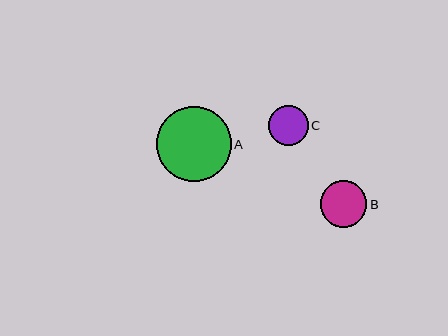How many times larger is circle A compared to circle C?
Circle A is approximately 1.9 times the size of circle C.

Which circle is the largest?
Circle A is the largest with a size of approximately 75 pixels.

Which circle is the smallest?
Circle C is the smallest with a size of approximately 40 pixels.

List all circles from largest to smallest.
From largest to smallest: A, B, C.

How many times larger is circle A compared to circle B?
Circle A is approximately 1.6 times the size of circle B.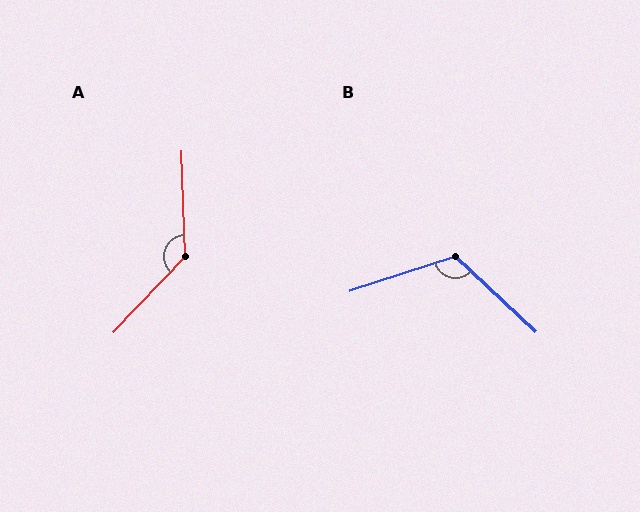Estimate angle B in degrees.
Approximately 119 degrees.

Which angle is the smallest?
B, at approximately 119 degrees.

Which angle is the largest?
A, at approximately 134 degrees.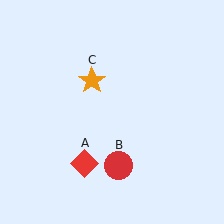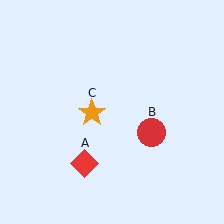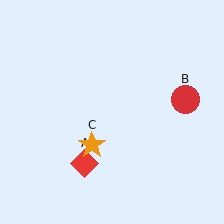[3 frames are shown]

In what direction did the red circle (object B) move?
The red circle (object B) moved up and to the right.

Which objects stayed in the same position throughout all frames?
Red diamond (object A) remained stationary.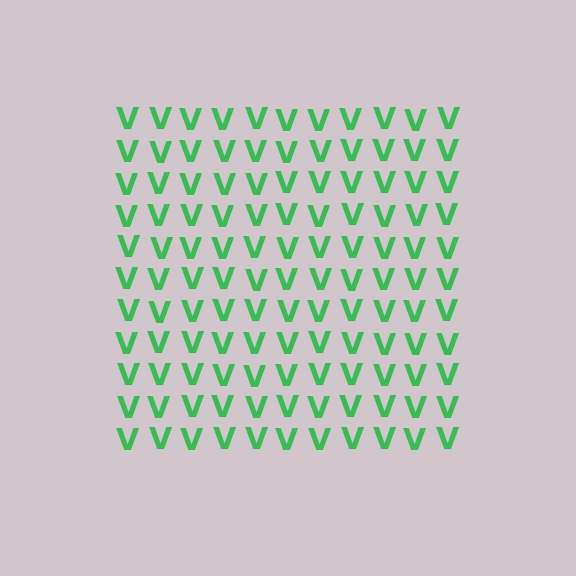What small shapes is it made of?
It is made of small letter V's.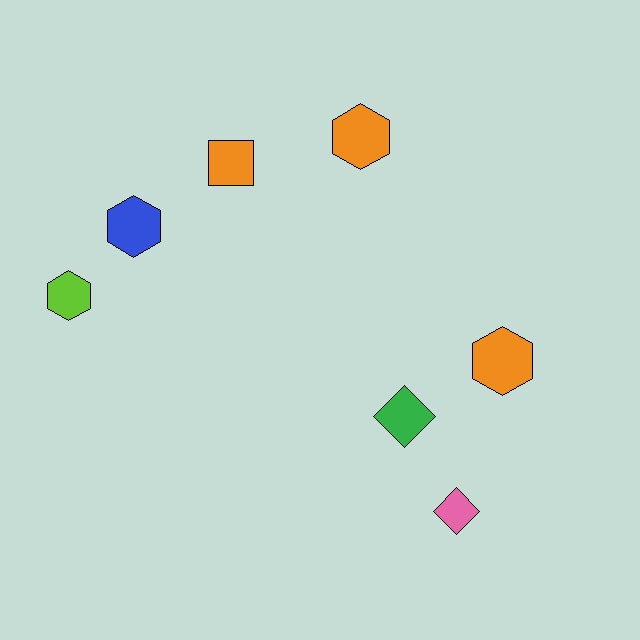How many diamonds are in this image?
There are 2 diamonds.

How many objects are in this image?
There are 7 objects.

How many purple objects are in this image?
There are no purple objects.